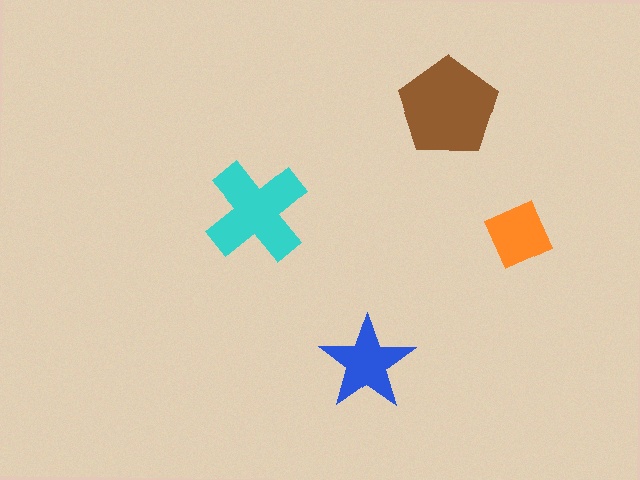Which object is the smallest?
The orange diamond.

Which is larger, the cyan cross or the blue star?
The cyan cross.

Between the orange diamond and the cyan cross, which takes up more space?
The cyan cross.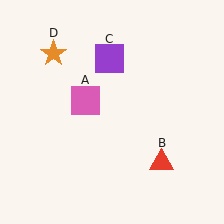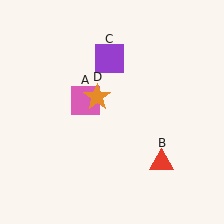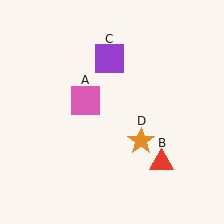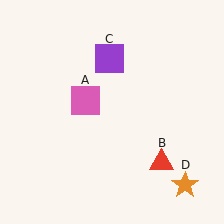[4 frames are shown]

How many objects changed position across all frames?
1 object changed position: orange star (object D).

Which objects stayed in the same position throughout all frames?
Pink square (object A) and red triangle (object B) and purple square (object C) remained stationary.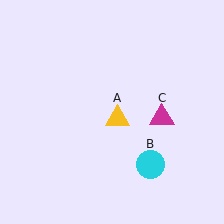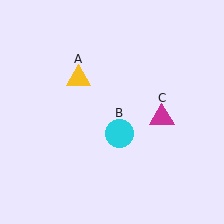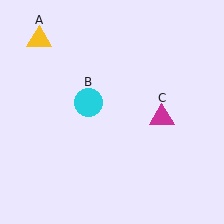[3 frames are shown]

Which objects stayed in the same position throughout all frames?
Magenta triangle (object C) remained stationary.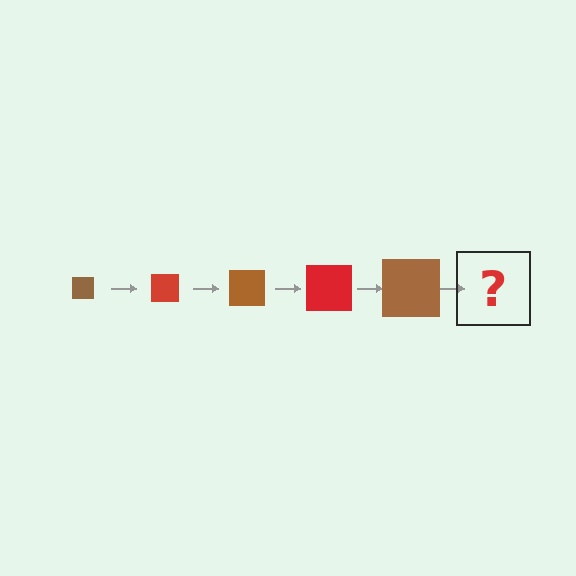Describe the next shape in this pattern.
It should be a red square, larger than the previous one.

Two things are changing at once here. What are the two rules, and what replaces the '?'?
The two rules are that the square grows larger each step and the color cycles through brown and red. The '?' should be a red square, larger than the previous one.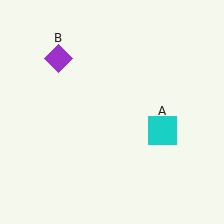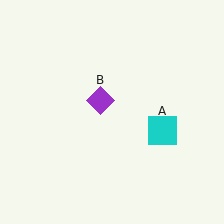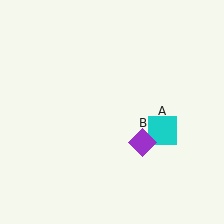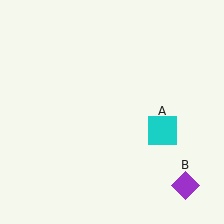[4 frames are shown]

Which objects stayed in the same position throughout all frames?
Cyan square (object A) remained stationary.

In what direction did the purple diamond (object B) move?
The purple diamond (object B) moved down and to the right.